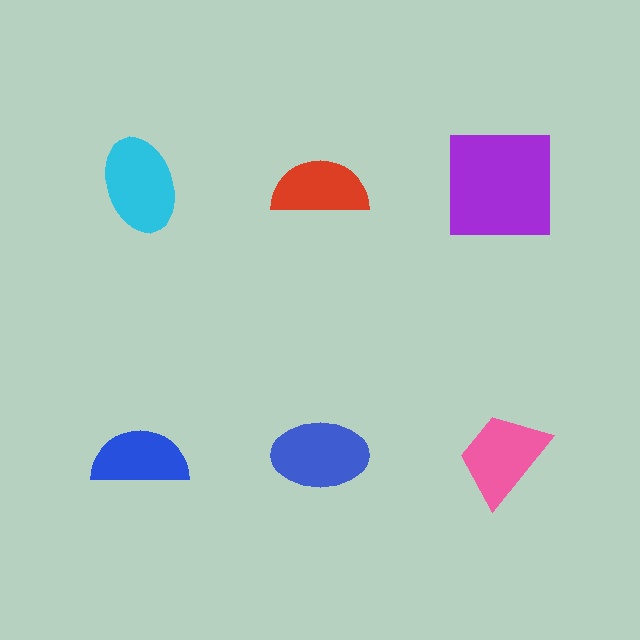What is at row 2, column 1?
A blue semicircle.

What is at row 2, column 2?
A blue ellipse.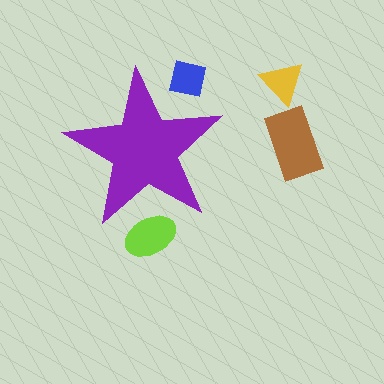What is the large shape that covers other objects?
A purple star.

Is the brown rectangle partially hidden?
No, the brown rectangle is fully visible.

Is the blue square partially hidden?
Yes, the blue square is partially hidden behind the purple star.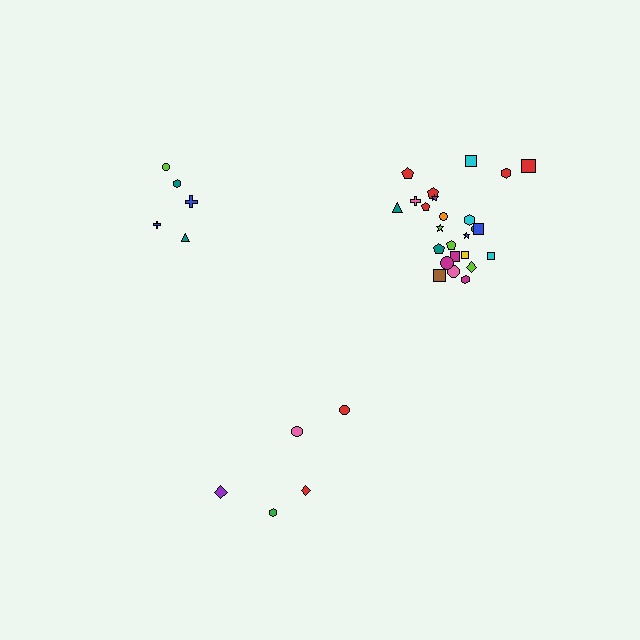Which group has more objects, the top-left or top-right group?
The top-right group.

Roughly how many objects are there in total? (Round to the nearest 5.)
Roughly 35 objects in total.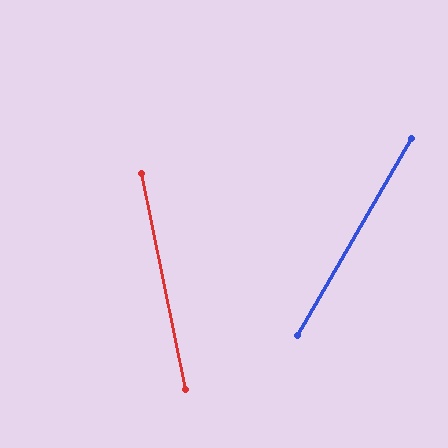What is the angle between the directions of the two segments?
Approximately 41 degrees.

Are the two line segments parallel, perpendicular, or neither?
Neither parallel nor perpendicular — they differ by about 41°.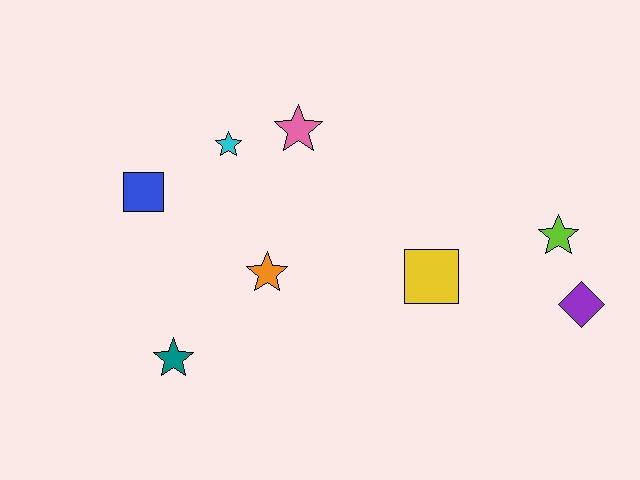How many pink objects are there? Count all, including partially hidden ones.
There is 1 pink object.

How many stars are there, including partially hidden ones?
There are 5 stars.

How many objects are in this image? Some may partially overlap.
There are 8 objects.